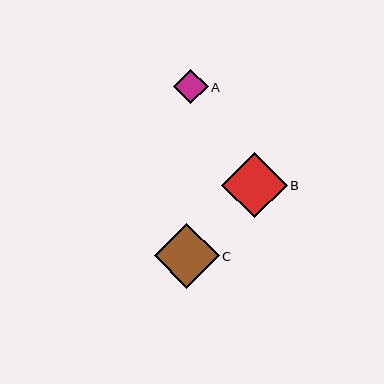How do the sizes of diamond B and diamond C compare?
Diamond B and diamond C are approximately the same size.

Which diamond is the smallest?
Diamond A is the smallest with a size of approximately 35 pixels.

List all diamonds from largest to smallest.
From largest to smallest: B, C, A.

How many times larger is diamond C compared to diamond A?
Diamond C is approximately 1.9 times the size of diamond A.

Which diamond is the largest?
Diamond B is the largest with a size of approximately 65 pixels.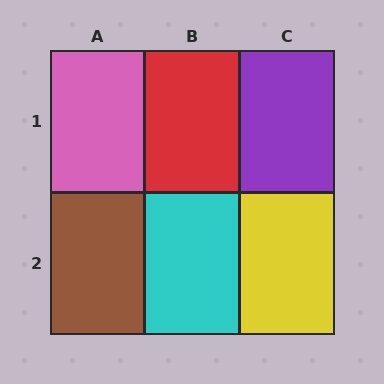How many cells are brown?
1 cell is brown.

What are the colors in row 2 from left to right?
Brown, cyan, yellow.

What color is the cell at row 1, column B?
Red.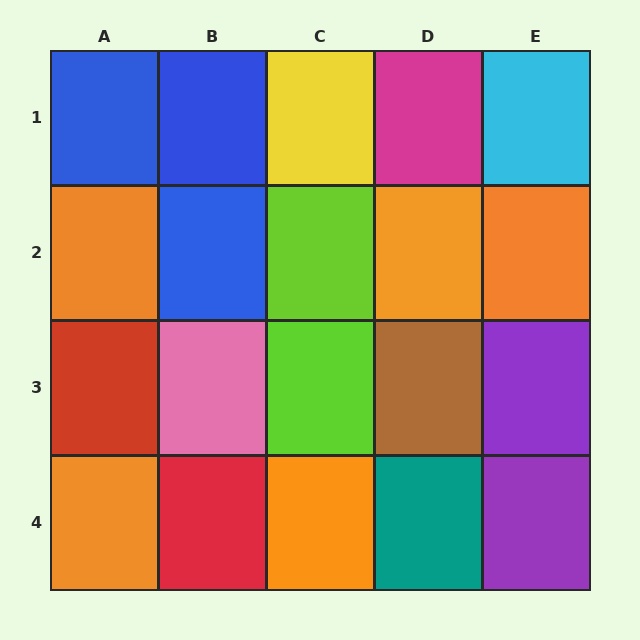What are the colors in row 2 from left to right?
Orange, blue, lime, orange, orange.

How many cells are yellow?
1 cell is yellow.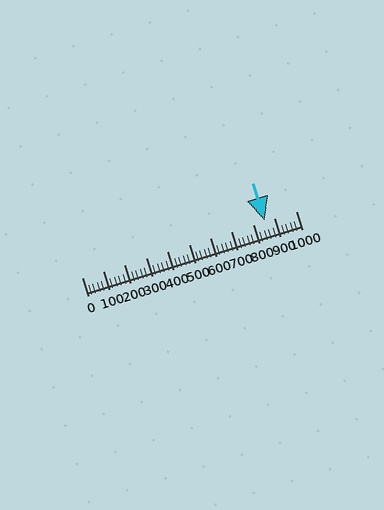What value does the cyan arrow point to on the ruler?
The cyan arrow points to approximately 857.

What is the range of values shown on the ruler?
The ruler shows values from 0 to 1000.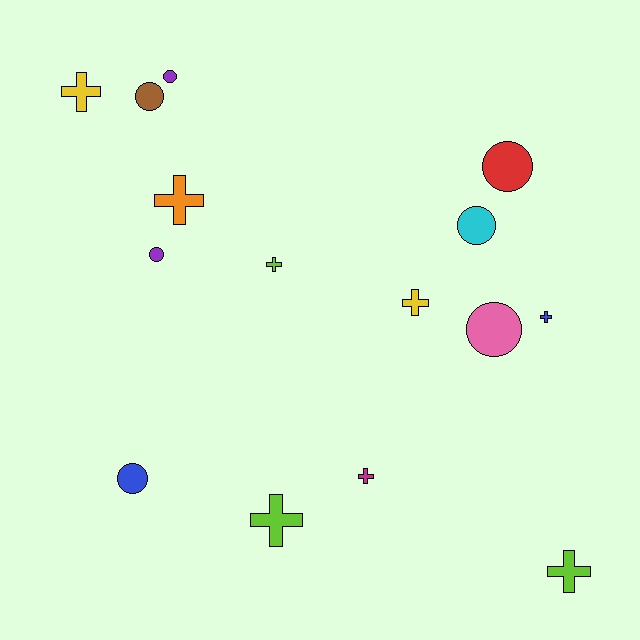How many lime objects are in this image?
There are 3 lime objects.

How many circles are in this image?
There are 7 circles.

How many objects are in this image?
There are 15 objects.